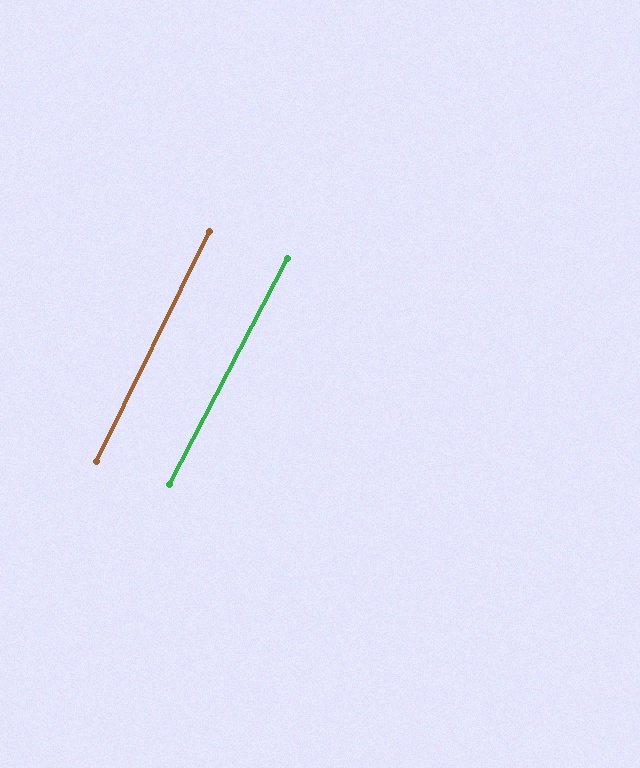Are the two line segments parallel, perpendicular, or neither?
Parallel — their directions differ by only 1.6°.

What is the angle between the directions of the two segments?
Approximately 2 degrees.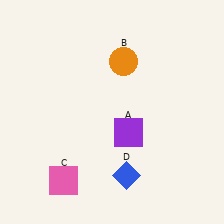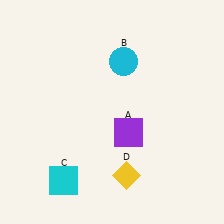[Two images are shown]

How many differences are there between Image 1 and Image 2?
There are 3 differences between the two images.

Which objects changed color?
B changed from orange to cyan. C changed from pink to cyan. D changed from blue to yellow.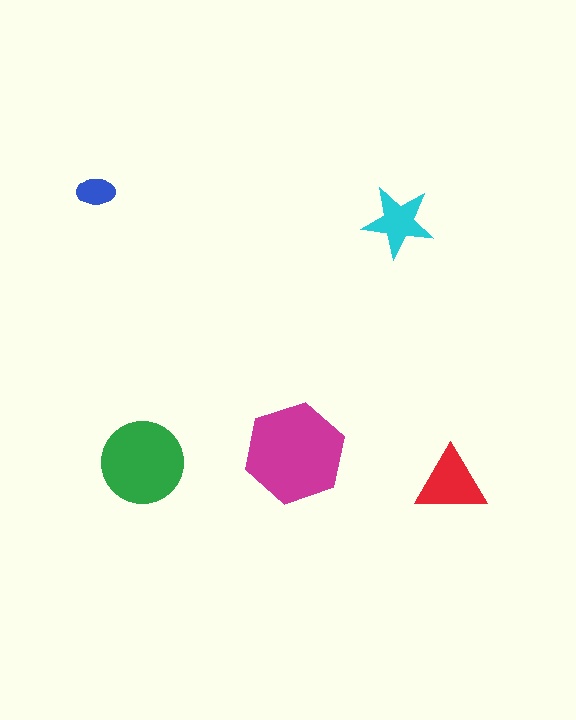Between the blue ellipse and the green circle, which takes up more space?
The green circle.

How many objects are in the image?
There are 5 objects in the image.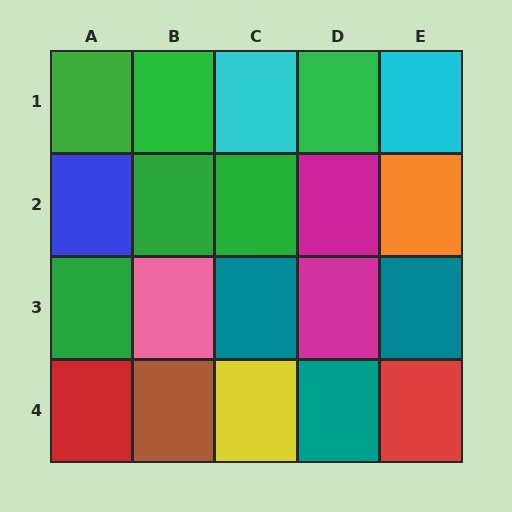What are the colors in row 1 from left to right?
Green, green, cyan, green, cyan.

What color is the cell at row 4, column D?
Teal.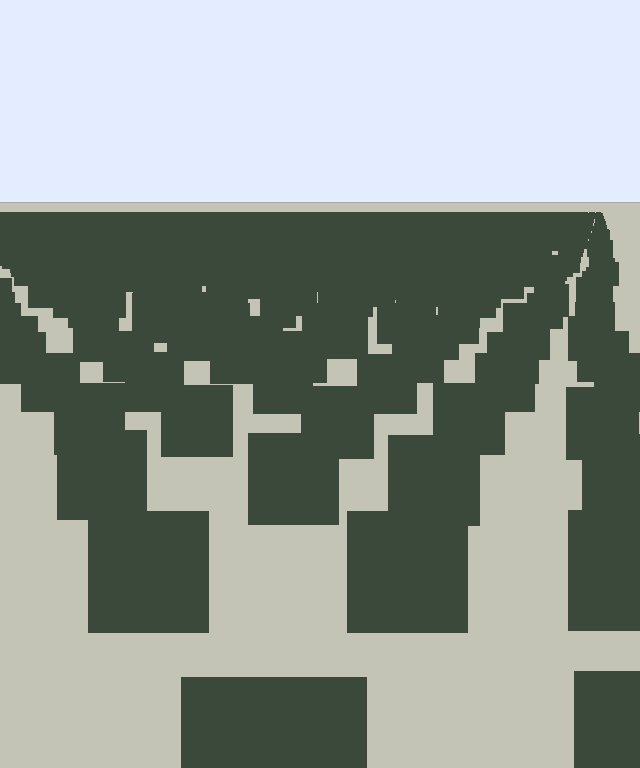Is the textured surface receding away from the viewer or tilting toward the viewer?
The surface is receding away from the viewer. Texture elements get smaller and denser toward the top.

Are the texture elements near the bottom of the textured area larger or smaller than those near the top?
Larger. Near the bottom, elements are closer to the viewer and appear at a bigger on-screen size.